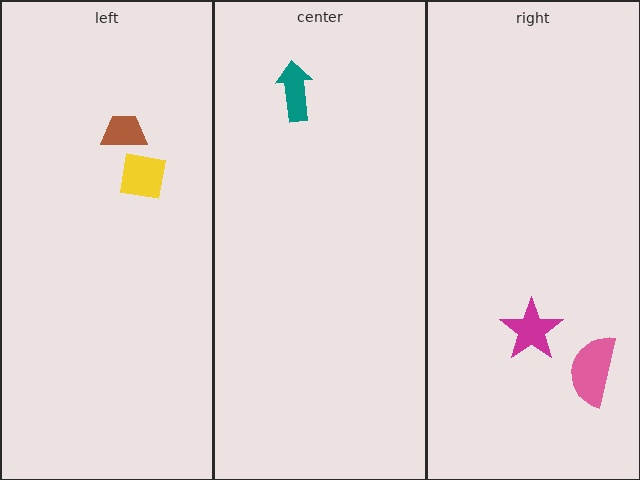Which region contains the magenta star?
The right region.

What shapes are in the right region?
The magenta star, the pink semicircle.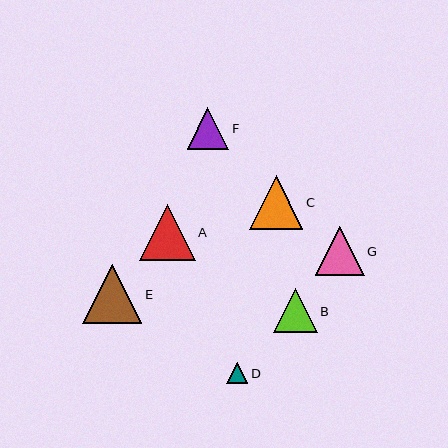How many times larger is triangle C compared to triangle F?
Triangle C is approximately 1.3 times the size of triangle F.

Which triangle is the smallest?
Triangle D is the smallest with a size of approximately 21 pixels.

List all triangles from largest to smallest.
From largest to smallest: E, A, C, G, B, F, D.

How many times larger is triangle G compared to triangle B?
Triangle G is approximately 1.1 times the size of triangle B.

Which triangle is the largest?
Triangle E is the largest with a size of approximately 59 pixels.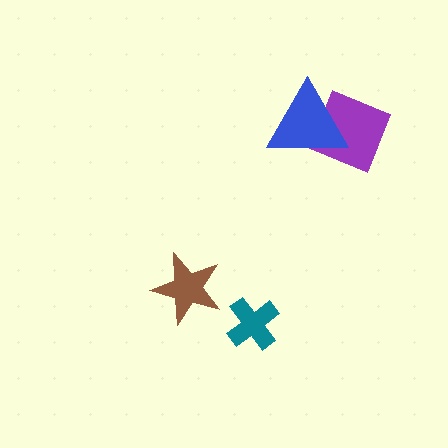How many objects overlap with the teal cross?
0 objects overlap with the teal cross.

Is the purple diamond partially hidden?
Yes, it is partially covered by another shape.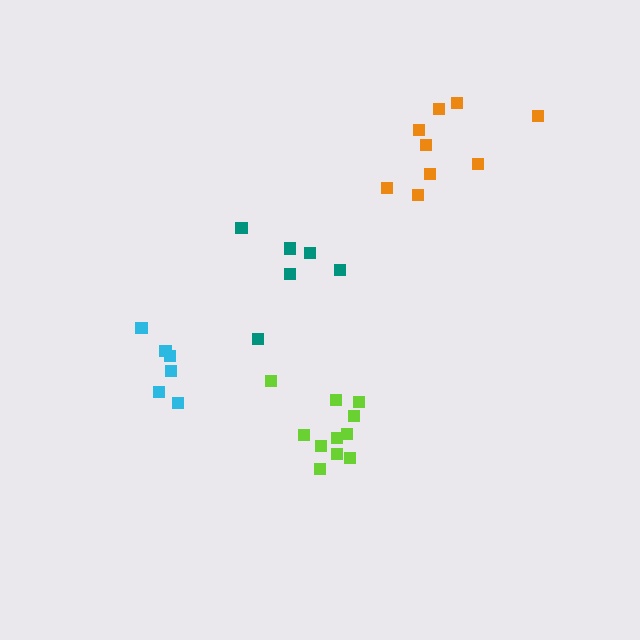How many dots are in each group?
Group 1: 11 dots, Group 2: 9 dots, Group 3: 7 dots, Group 4: 6 dots (33 total).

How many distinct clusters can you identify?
There are 4 distinct clusters.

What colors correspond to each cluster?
The clusters are colored: lime, orange, cyan, teal.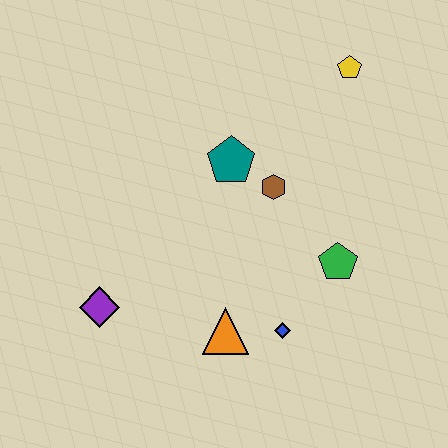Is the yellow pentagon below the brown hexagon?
No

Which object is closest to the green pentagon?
The blue diamond is closest to the green pentagon.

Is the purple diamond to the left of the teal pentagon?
Yes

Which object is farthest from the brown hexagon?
The purple diamond is farthest from the brown hexagon.